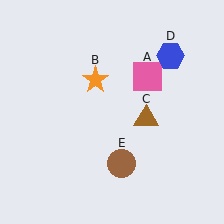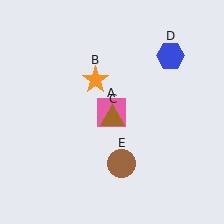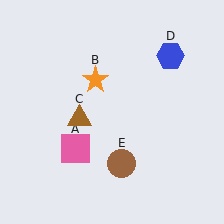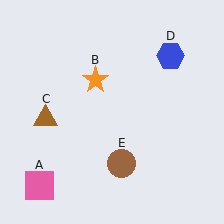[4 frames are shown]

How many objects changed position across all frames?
2 objects changed position: pink square (object A), brown triangle (object C).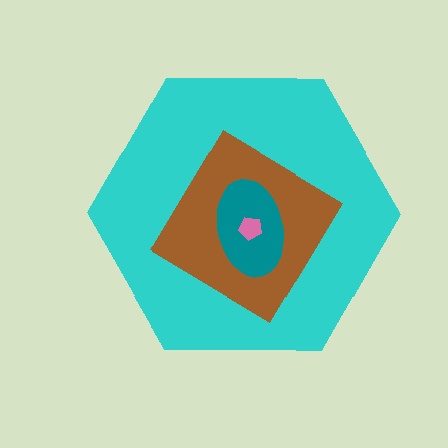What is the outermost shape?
The cyan hexagon.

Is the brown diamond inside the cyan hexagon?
Yes.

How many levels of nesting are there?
4.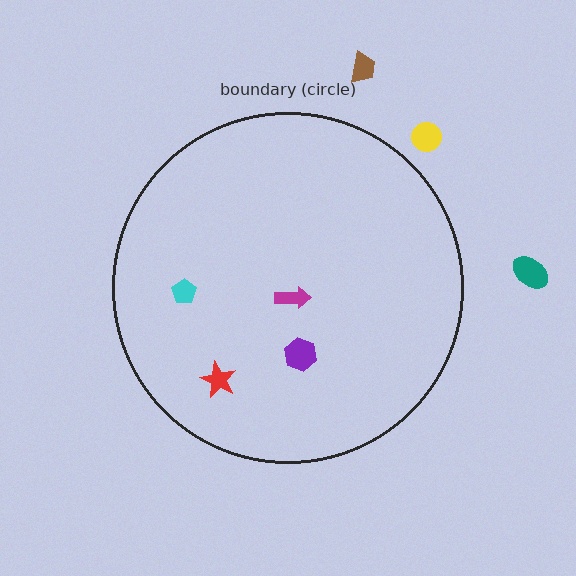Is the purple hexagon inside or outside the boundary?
Inside.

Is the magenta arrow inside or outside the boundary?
Inside.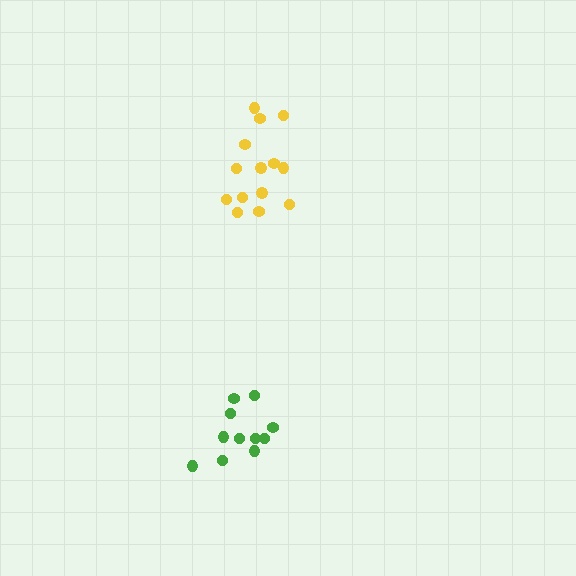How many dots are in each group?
Group 1: 11 dots, Group 2: 14 dots (25 total).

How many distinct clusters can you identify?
There are 2 distinct clusters.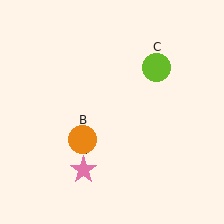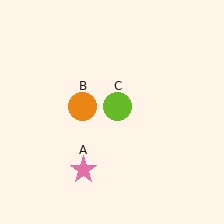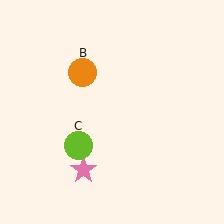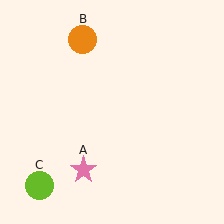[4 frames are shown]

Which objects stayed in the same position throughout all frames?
Pink star (object A) remained stationary.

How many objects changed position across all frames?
2 objects changed position: orange circle (object B), lime circle (object C).